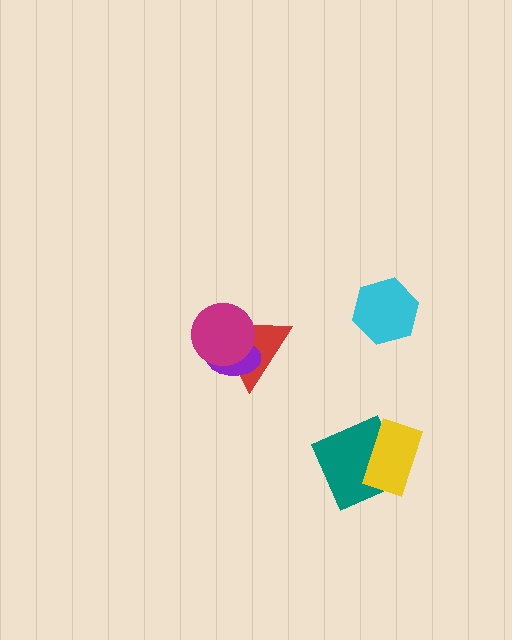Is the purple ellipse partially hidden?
Yes, it is partially covered by another shape.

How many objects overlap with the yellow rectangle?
1 object overlaps with the yellow rectangle.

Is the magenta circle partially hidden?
No, no other shape covers it.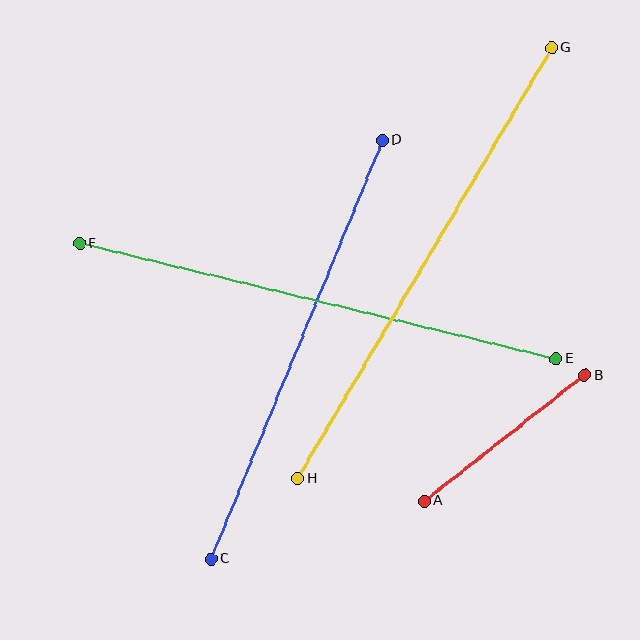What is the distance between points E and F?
The distance is approximately 490 pixels.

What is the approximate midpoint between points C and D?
The midpoint is at approximately (297, 350) pixels.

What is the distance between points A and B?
The distance is approximately 204 pixels.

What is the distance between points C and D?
The distance is approximately 452 pixels.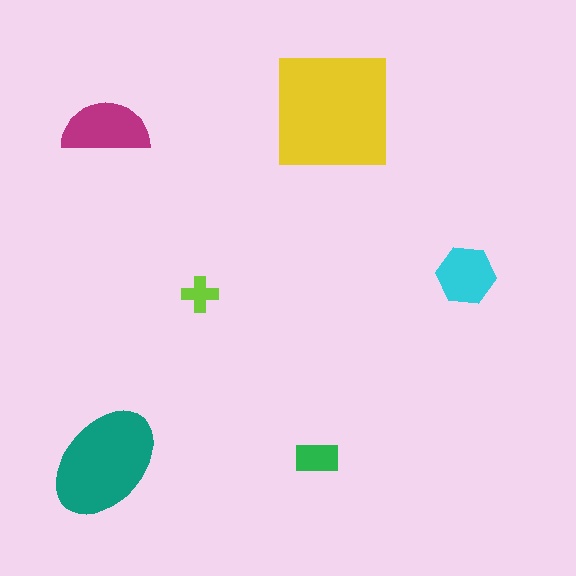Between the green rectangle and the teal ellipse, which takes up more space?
The teal ellipse.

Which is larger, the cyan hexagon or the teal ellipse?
The teal ellipse.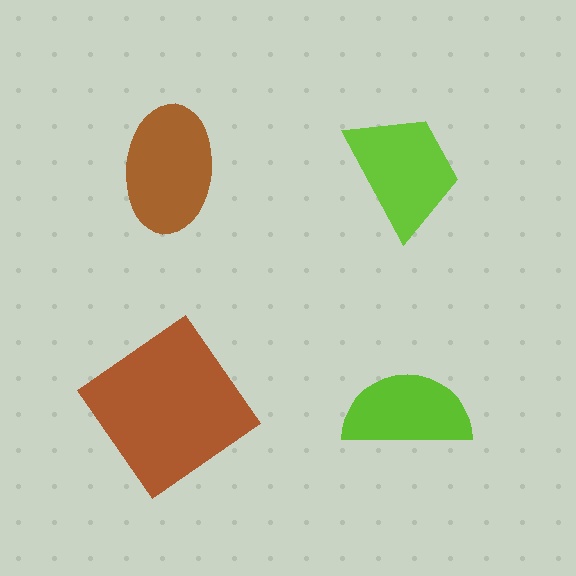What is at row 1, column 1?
A brown ellipse.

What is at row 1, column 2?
A lime trapezoid.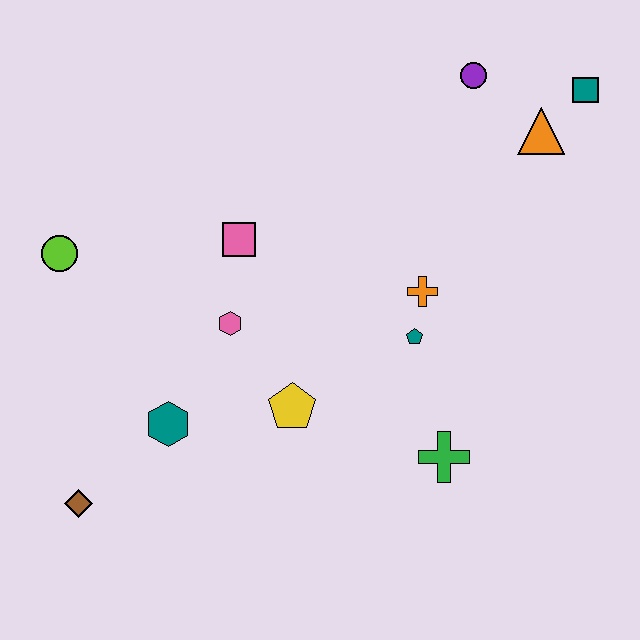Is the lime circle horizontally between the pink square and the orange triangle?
No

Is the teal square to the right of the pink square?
Yes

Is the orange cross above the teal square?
No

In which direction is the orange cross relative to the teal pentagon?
The orange cross is above the teal pentagon.